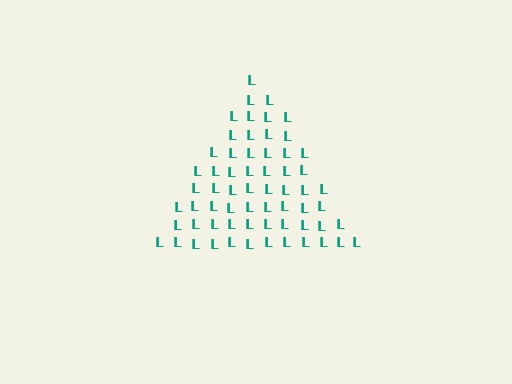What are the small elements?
The small elements are letter L's.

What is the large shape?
The large shape is a triangle.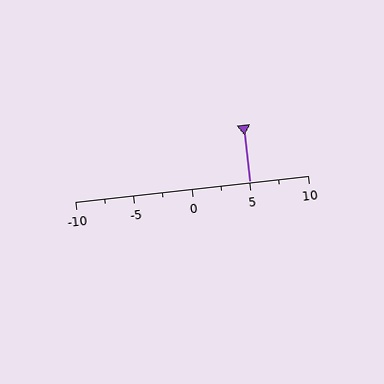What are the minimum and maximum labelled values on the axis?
The axis runs from -10 to 10.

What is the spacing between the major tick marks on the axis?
The major ticks are spaced 5 apart.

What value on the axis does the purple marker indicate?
The marker indicates approximately 5.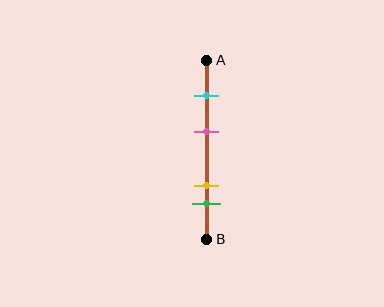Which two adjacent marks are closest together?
The yellow and green marks are the closest adjacent pair.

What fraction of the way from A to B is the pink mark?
The pink mark is approximately 40% (0.4) of the way from A to B.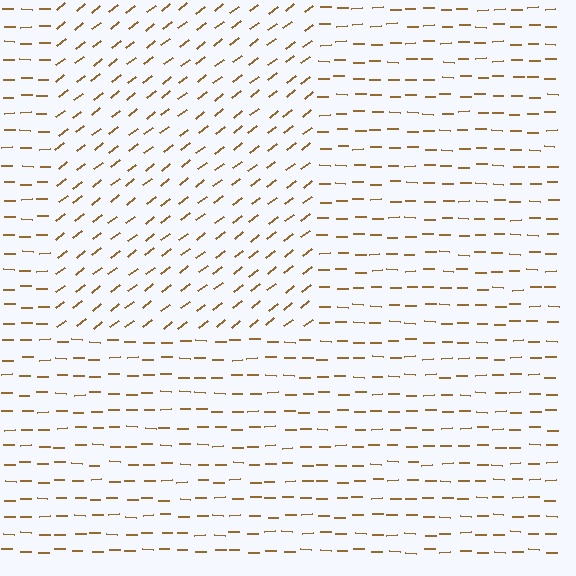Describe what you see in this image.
The image is filled with small brown line segments. A rectangle region in the image has lines oriented differently from the surrounding lines, creating a visible texture boundary.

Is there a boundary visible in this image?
Yes, there is a texture boundary formed by a change in line orientation.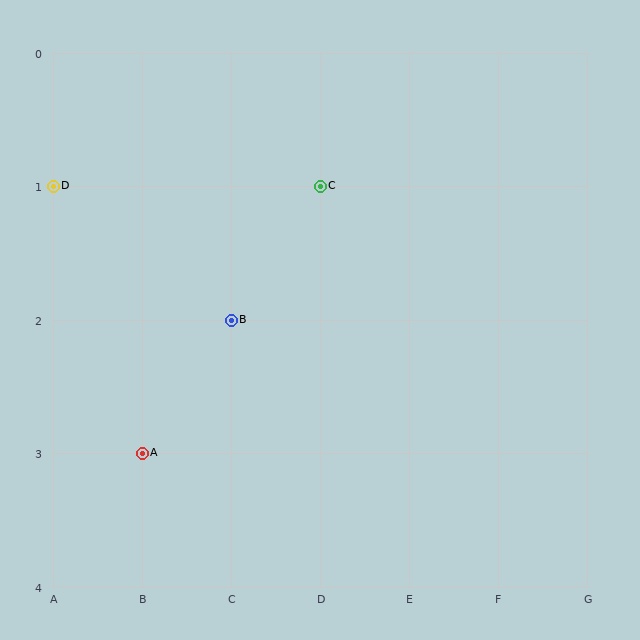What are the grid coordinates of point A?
Point A is at grid coordinates (B, 3).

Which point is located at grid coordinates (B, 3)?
Point A is at (B, 3).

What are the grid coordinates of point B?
Point B is at grid coordinates (C, 2).